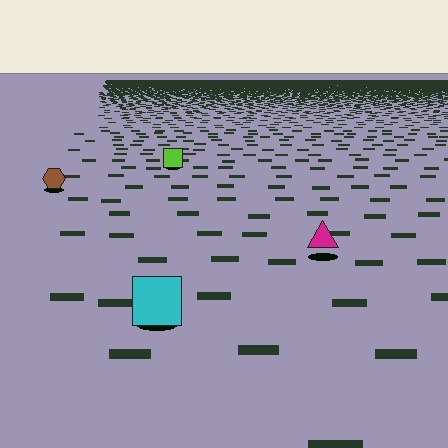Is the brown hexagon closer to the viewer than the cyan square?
No. The cyan square is closer — you can tell from the texture gradient: the ground texture is coarser near it.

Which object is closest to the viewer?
The cyan square is closest. The texture marks near it are larger and more spread out.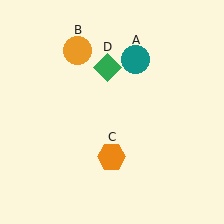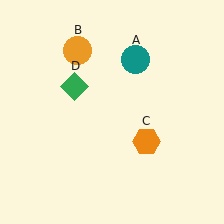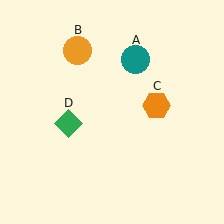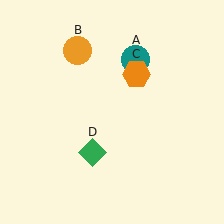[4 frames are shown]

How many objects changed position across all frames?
2 objects changed position: orange hexagon (object C), green diamond (object D).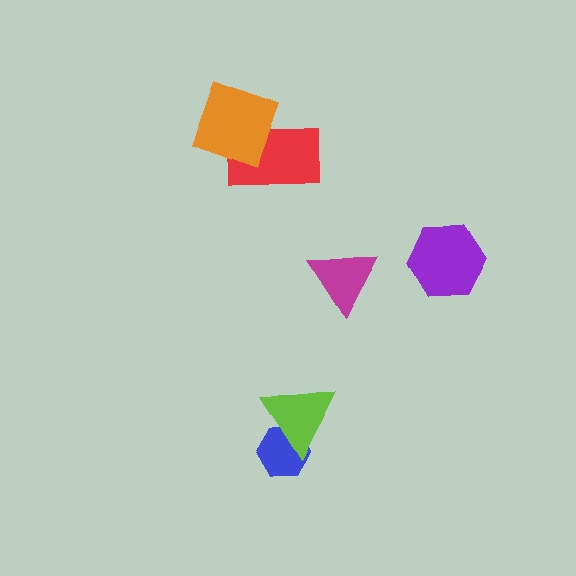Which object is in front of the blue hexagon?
The lime triangle is in front of the blue hexagon.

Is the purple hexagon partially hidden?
No, no other shape covers it.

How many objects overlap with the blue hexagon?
1 object overlaps with the blue hexagon.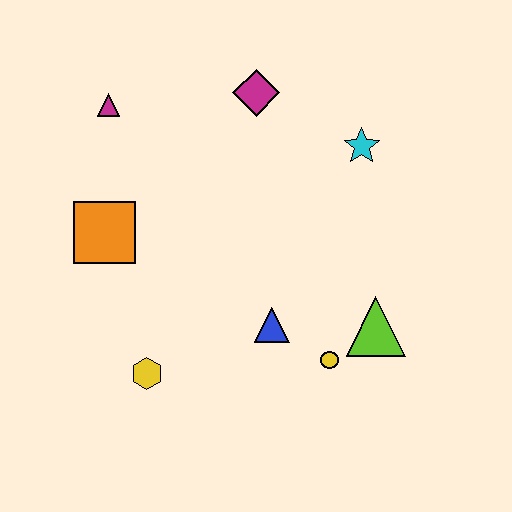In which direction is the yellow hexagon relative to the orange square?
The yellow hexagon is below the orange square.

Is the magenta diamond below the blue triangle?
No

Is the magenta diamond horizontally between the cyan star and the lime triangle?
No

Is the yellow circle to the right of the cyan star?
No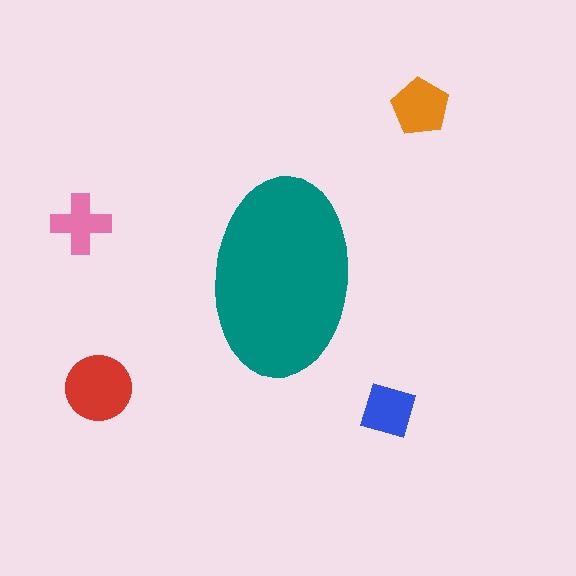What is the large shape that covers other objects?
A teal ellipse.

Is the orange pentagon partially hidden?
No, the orange pentagon is fully visible.